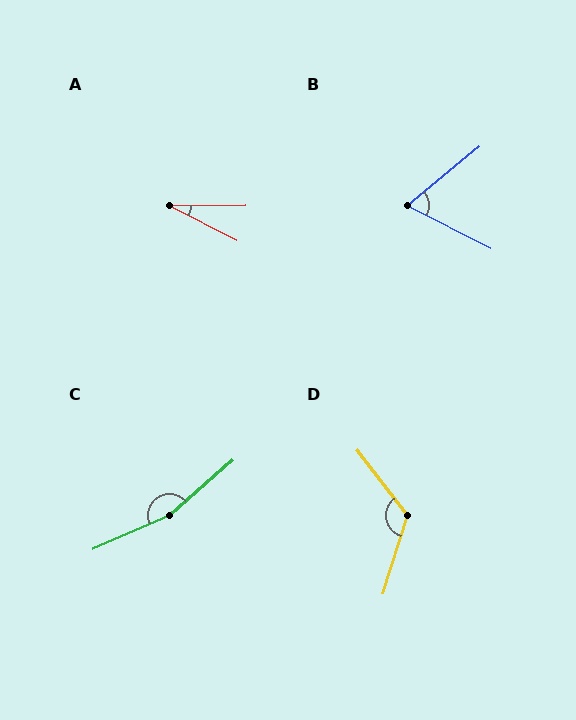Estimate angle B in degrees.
Approximately 66 degrees.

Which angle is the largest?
C, at approximately 162 degrees.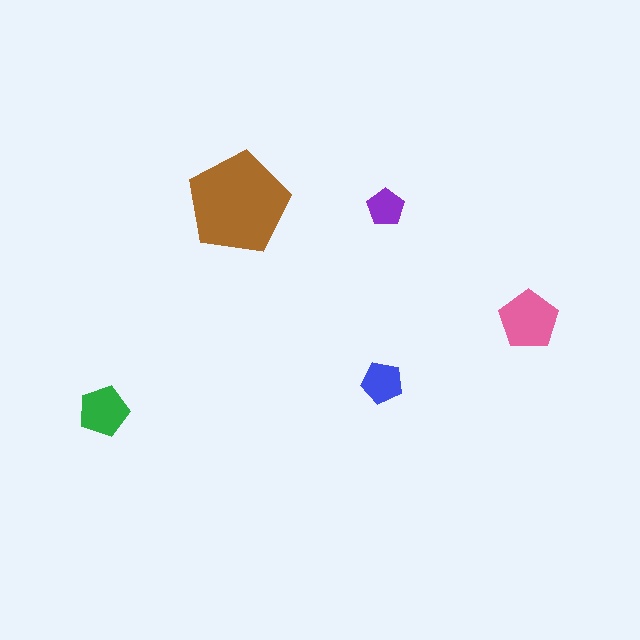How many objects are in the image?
There are 5 objects in the image.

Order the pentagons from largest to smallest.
the brown one, the pink one, the green one, the blue one, the purple one.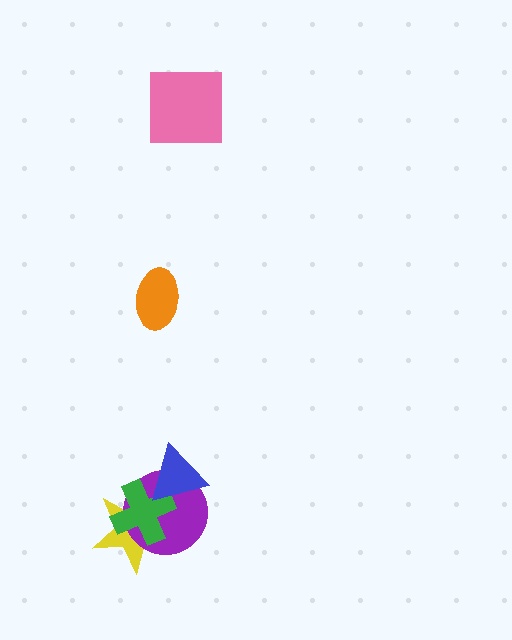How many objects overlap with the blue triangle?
2 objects overlap with the blue triangle.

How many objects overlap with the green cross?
3 objects overlap with the green cross.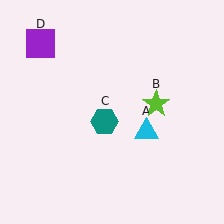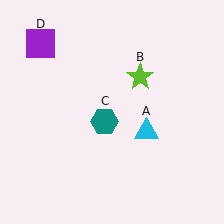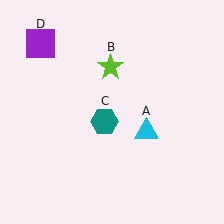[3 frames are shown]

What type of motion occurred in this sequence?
The lime star (object B) rotated counterclockwise around the center of the scene.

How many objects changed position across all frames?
1 object changed position: lime star (object B).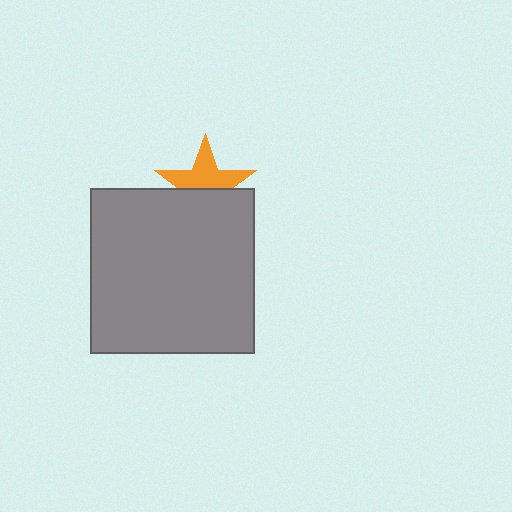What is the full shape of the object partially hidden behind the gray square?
The partially hidden object is an orange star.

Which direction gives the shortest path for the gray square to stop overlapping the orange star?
Moving down gives the shortest separation.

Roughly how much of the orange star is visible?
About half of it is visible (roughly 55%).